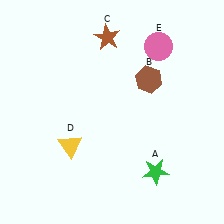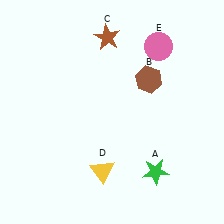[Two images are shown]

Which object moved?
The yellow triangle (D) moved right.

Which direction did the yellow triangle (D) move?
The yellow triangle (D) moved right.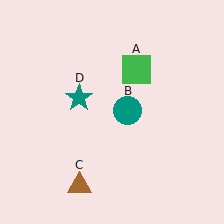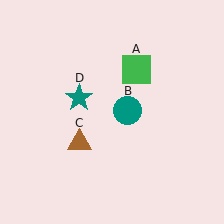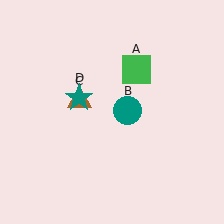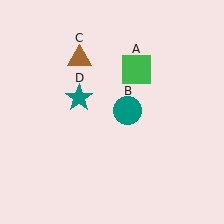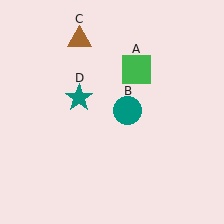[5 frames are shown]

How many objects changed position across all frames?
1 object changed position: brown triangle (object C).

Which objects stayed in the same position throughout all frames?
Green square (object A) and teal circle (object B) and teal star (object D) remained stationary.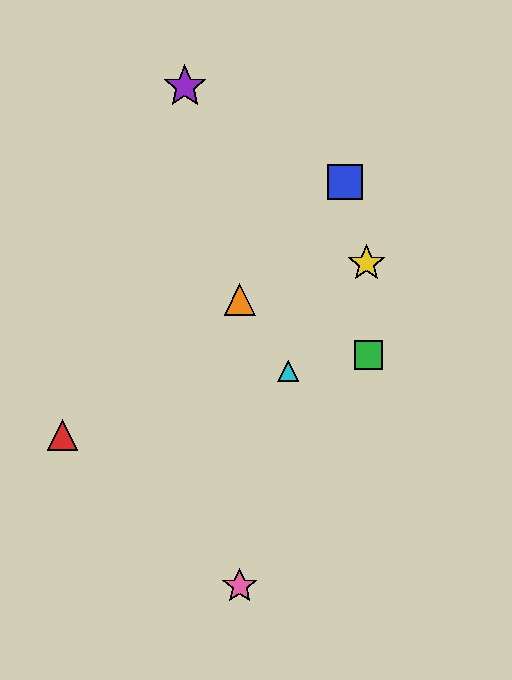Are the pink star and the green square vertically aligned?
No, the pink star is at x≈240 and the green square is at x≈369.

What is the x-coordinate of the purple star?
The purple star is at x≈185.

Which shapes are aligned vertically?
The orange triangle, the pink star are aligned vertically.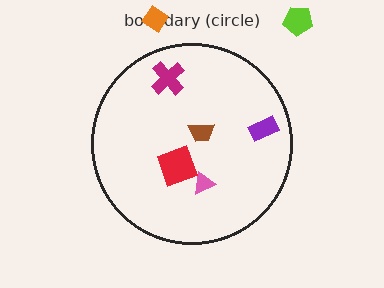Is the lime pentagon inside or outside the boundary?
Outside.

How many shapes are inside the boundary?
5 inside, 2 outside.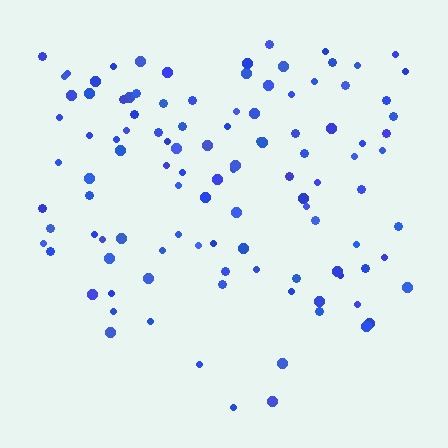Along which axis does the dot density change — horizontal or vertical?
Vertical.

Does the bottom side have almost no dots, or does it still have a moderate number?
Still a moderate number, just noticeably fewer than the top.